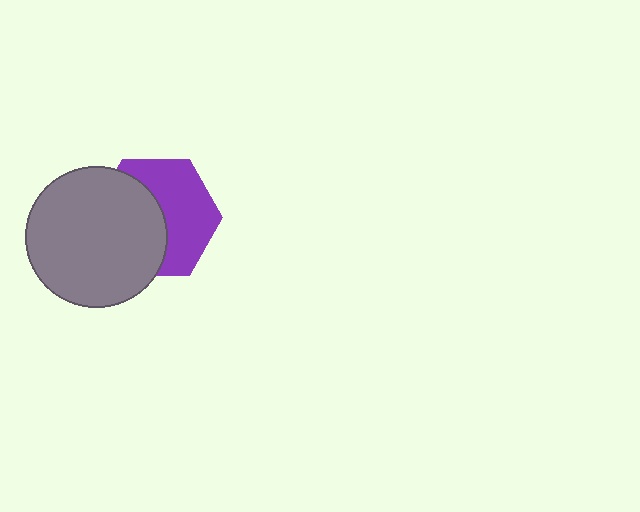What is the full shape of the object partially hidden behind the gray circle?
The partially hidden object is a purple hexagon.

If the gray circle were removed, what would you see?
You would see the complete purple hexagon.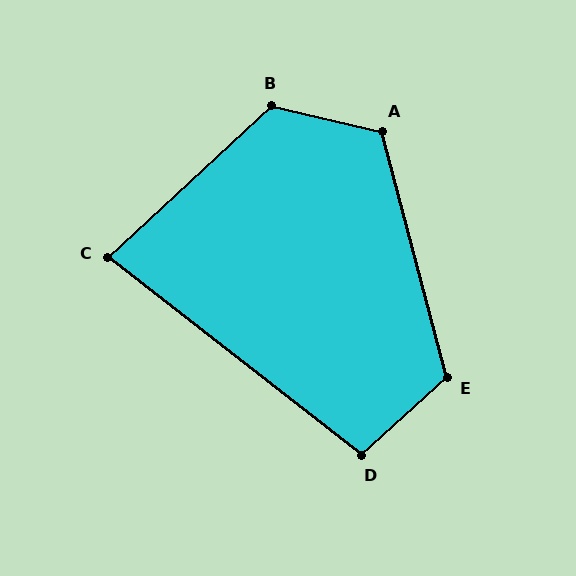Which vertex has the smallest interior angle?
C, at approximately 81 degrees.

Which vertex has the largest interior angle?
B, at approximately 124 degrees.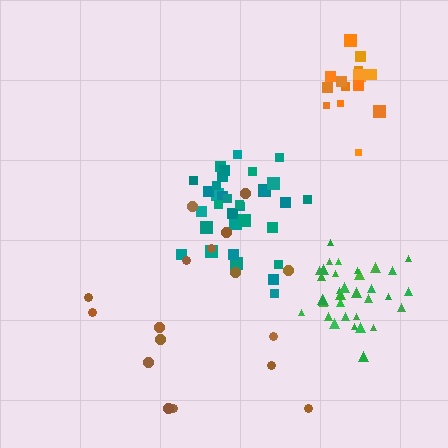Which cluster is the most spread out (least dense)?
Brown.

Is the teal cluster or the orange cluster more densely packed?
Orange.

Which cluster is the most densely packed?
Green.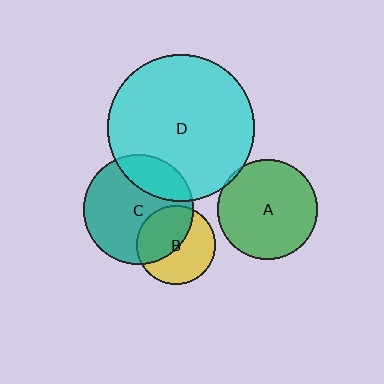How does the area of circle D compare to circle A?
Approximately 2.2 times.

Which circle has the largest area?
Circle D (cyan).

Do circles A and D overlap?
Yes.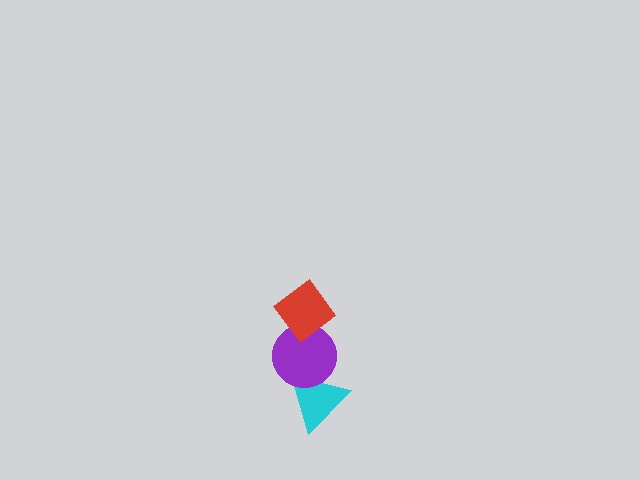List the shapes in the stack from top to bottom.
From top to bottom: the red diamond, the purple circle, the cyan triangle.